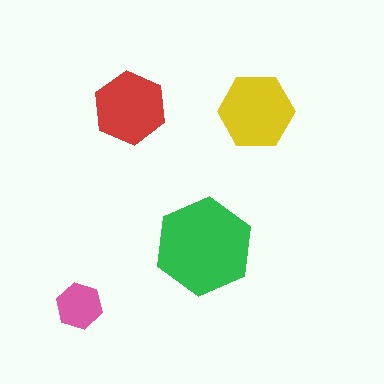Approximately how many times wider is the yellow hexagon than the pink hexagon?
About 1.5 times wider.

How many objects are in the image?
There are 4 objects in the image.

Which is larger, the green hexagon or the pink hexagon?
The green one.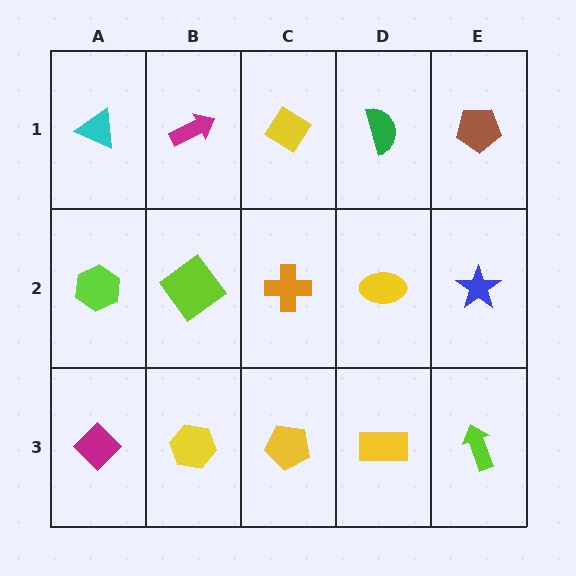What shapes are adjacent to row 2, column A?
A cyan triangle (row 1, column A), a magenta diamond (row 3, column A), a lime diamond (row 2, column B).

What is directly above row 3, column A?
A lime hexagon.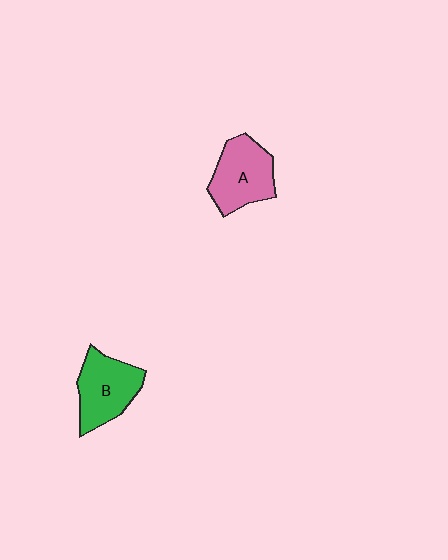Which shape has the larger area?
Shape A (pink).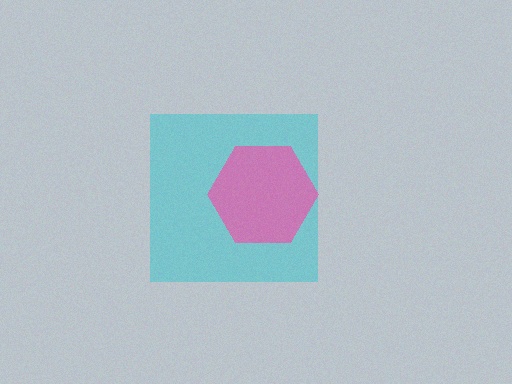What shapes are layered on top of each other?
The layered shapes are: a cyan square, a pink hexagon.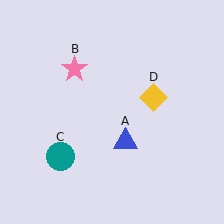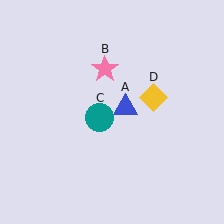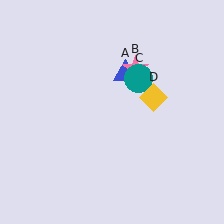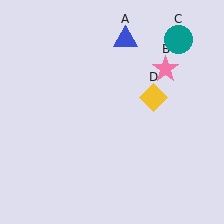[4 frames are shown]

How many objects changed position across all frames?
3 objects changed position: blue triangle (object A), pink star (object B), teal circle (object C).